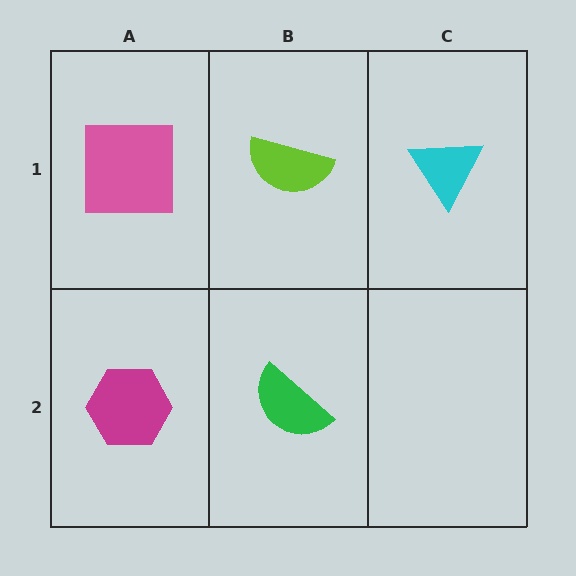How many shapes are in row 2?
2 shapes.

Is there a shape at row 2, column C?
No, that cell is empty.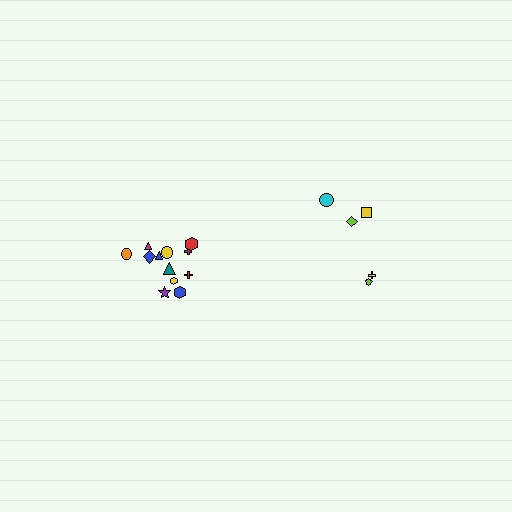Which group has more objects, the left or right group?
The left group.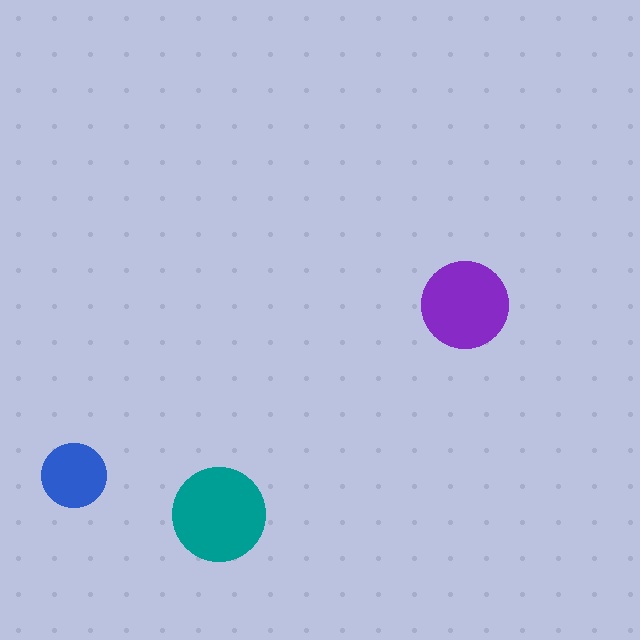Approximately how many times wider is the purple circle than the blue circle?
About 1.5 times wider.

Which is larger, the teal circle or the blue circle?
The teal one.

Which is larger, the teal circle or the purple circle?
The teal one.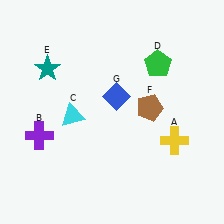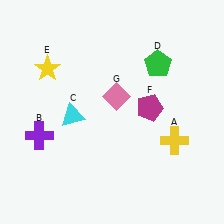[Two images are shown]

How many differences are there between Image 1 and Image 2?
There are 3 differences between the two images.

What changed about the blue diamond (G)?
In Image 1, G is blue. In Image 2, it changed to pink.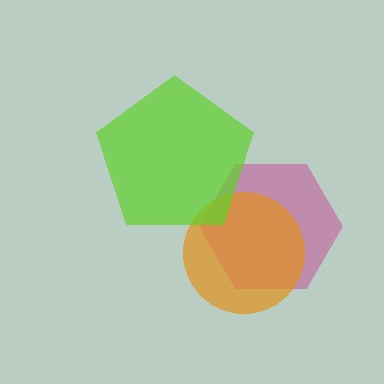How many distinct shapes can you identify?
There are 3 distinct shapes: a magenta hexagon, an orange circle, a lime pentagon.